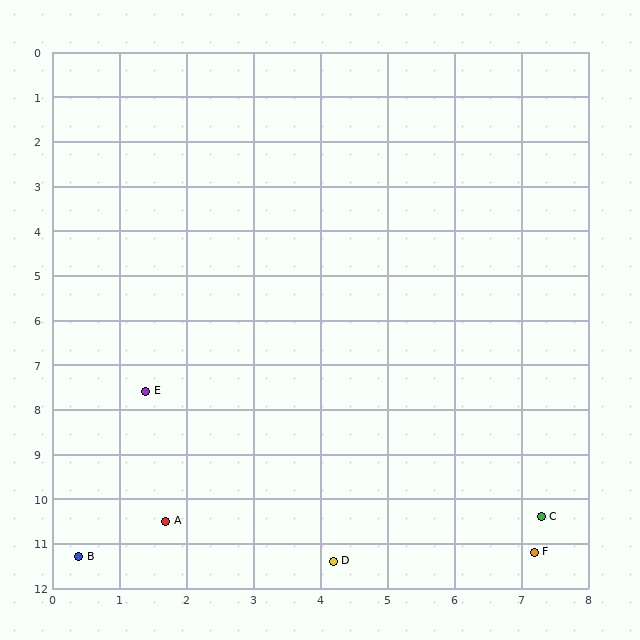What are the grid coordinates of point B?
Point B is at approximately (0.4, 11.3).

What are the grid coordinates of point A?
Point A is at approximately (1.7, 10.5).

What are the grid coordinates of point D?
Point D is at approximately (4.2, 11.4).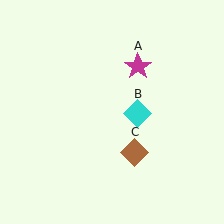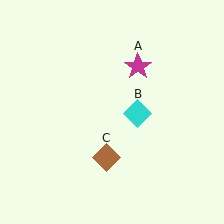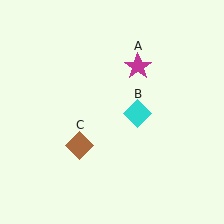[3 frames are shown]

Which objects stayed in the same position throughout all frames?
Magenta star (object A) and cyan diamond (object B) remained stationary.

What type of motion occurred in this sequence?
The brown diamond (object C) rotated clockwise around the center of the scene.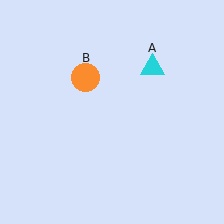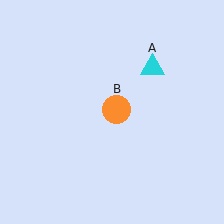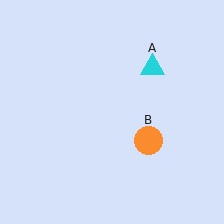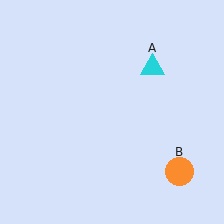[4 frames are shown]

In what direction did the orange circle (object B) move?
The orange circle (object B) moved down and to the right.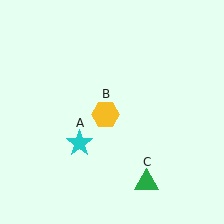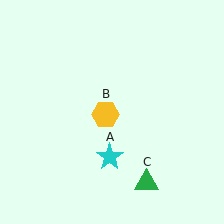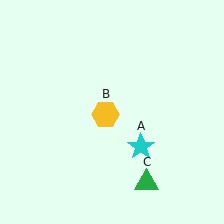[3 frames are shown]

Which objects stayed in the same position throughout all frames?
Yellow hexagon (object B) and green triangle (object C) remained stationary.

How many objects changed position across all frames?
1 object changed position: cyan star (object A).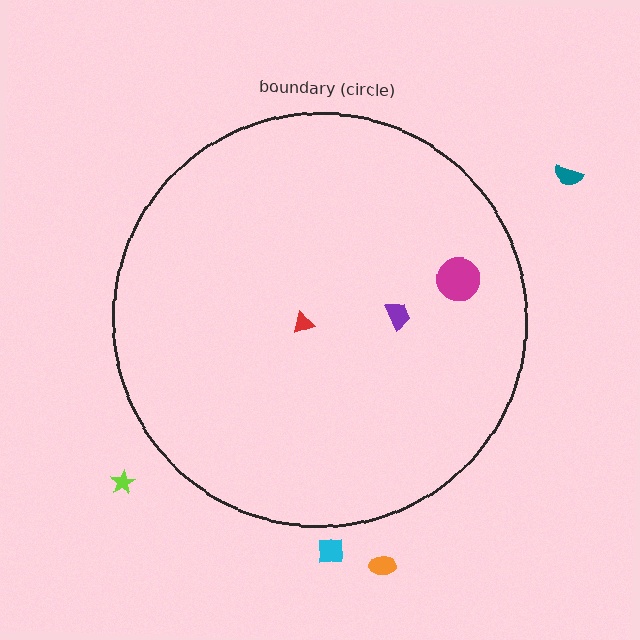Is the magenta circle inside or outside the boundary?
Inside.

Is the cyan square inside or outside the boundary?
Outside.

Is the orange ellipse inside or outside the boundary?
Outside.